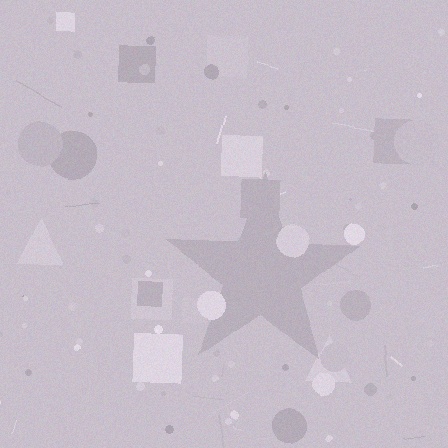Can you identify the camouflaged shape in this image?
The camouflaged shape is a star.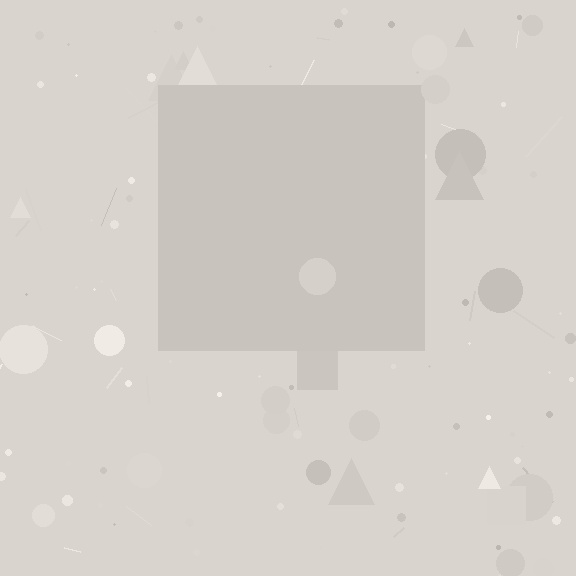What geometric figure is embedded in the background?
A square is embedded in the background.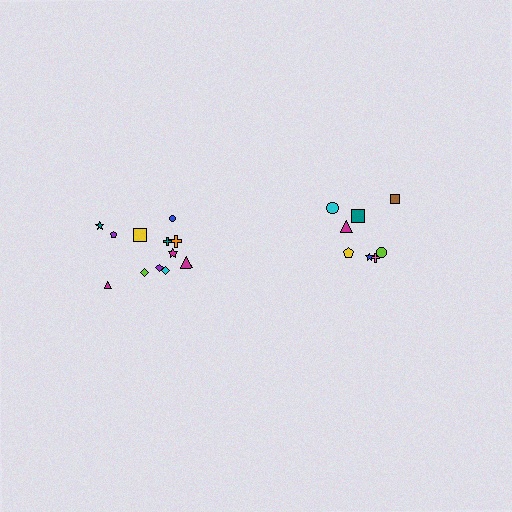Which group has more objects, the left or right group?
The left group.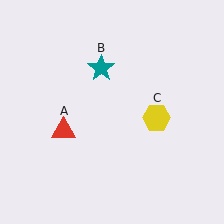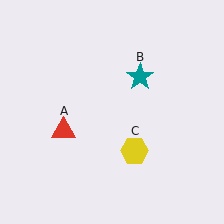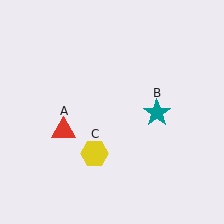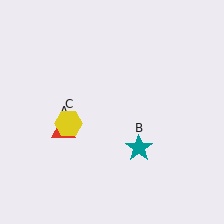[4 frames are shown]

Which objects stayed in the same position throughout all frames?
Red triangle (object A) remained stationary.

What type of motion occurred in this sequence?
The teal star (object B), yellow hexagon (object C) rotated clockwise around the center of the scene.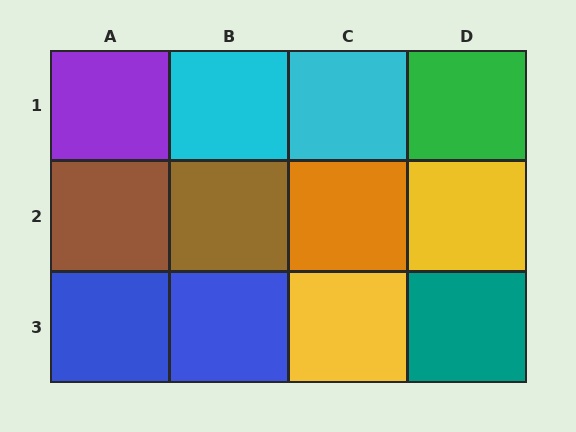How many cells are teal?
1 cell is teal.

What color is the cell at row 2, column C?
Orange.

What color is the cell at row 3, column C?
Yellow.